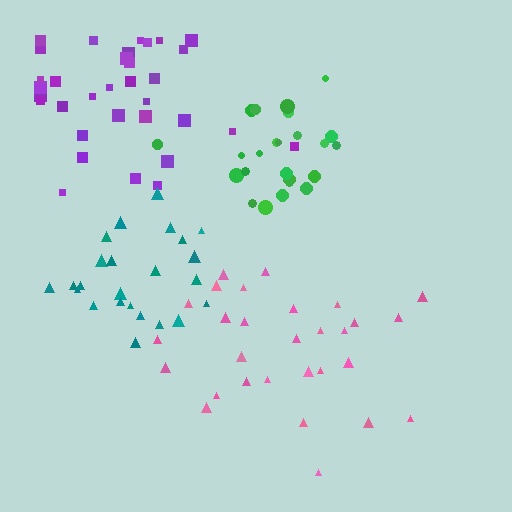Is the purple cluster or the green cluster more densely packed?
Green.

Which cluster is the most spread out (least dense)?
Pink.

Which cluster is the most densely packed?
Green.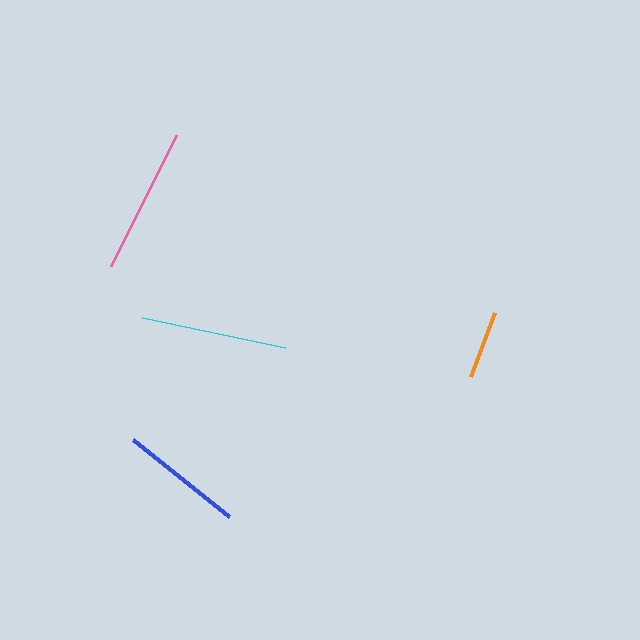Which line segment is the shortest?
The orange line is the shortest at approximately 68 pixels.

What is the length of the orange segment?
The orange segment is approximately 68 pixels long.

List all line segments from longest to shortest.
From longest to shortest: pink, cyan, blue, orange.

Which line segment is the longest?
The pink line is the longest at approximately 146 pixels.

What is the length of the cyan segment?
The cyan segment is approximately 146 pixels long.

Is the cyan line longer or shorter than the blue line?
The cyan line is longer than the blue line.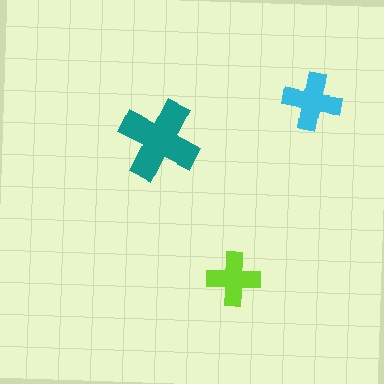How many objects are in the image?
There are 3 objects in the image.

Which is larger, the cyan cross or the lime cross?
The cyan one.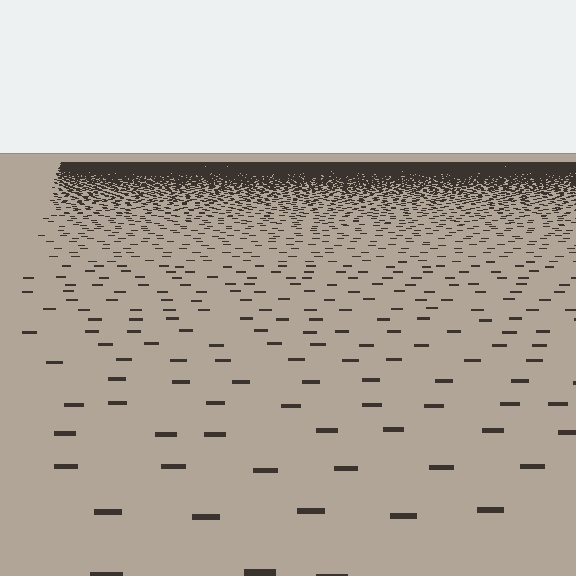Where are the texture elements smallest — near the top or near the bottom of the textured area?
Near the top.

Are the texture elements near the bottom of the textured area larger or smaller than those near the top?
Larger. Near the bottom, elements are closer to the viewer and appear at a bigger on-screen size.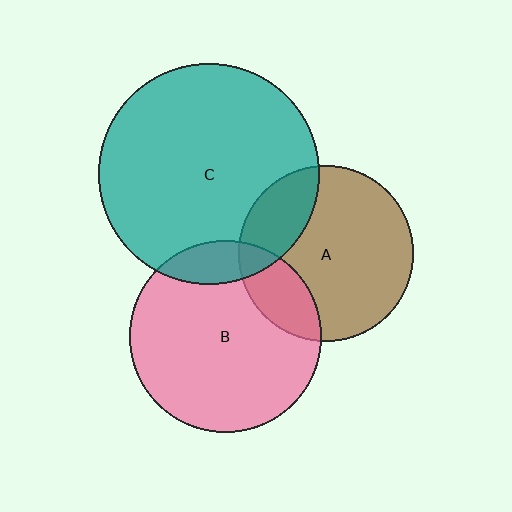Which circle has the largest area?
Circle C (teal).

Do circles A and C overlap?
Yes.